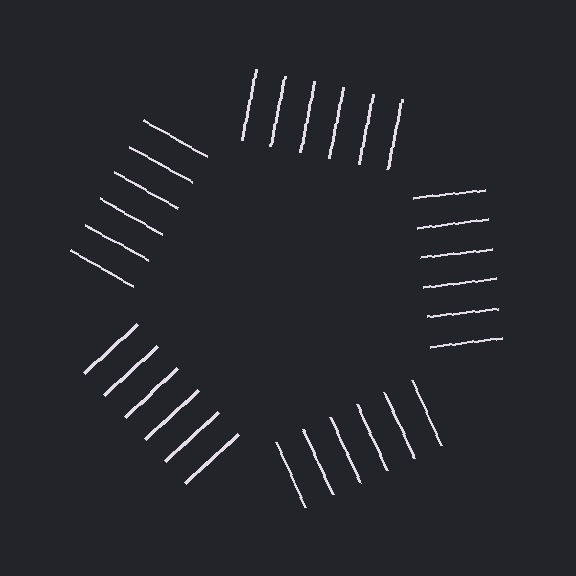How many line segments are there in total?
30 — 6 along each of the 5 edges.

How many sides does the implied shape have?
5 sides — the line-ends trace a pentagon.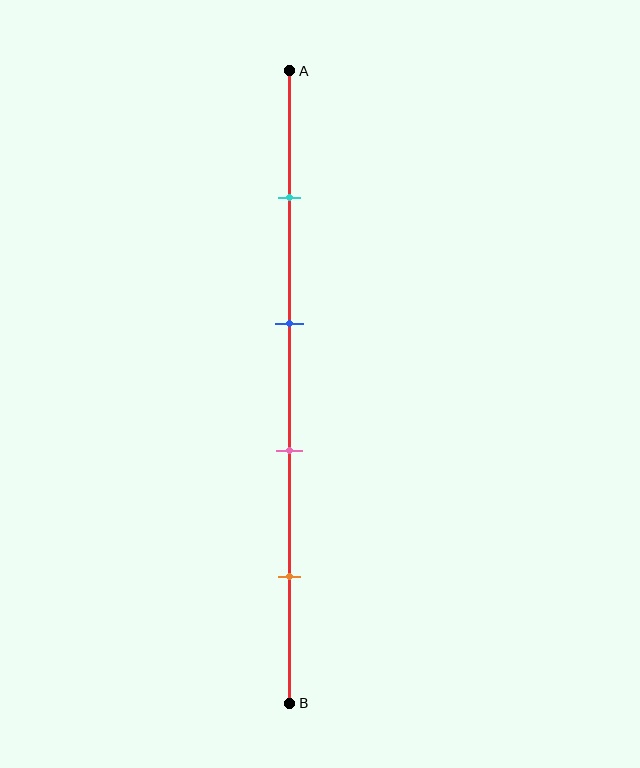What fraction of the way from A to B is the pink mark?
The pink mark is approximately 60% (0.6) of the way from A to B.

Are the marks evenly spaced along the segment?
Yes, the marks are approximately evenly spaced.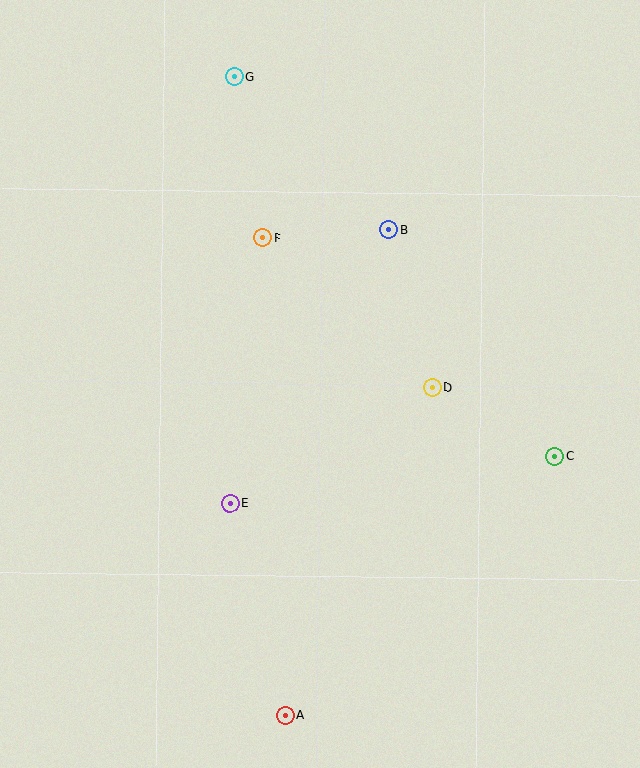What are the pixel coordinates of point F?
Point F is at (263, 238).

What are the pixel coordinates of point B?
Point B is at (389, 230).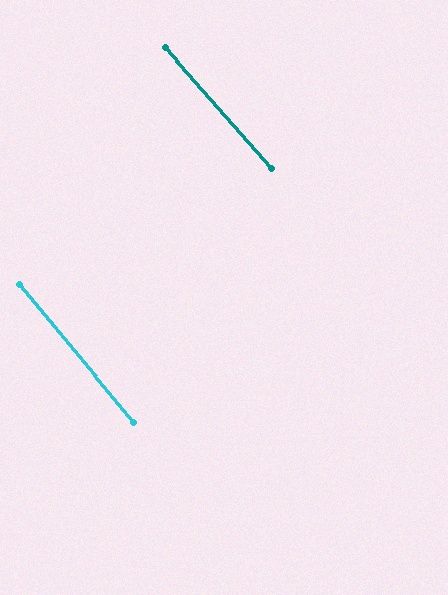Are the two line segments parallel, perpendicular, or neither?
Parallel — their directions differ by only 1.6°.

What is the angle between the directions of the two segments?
Approximately 2 degrees.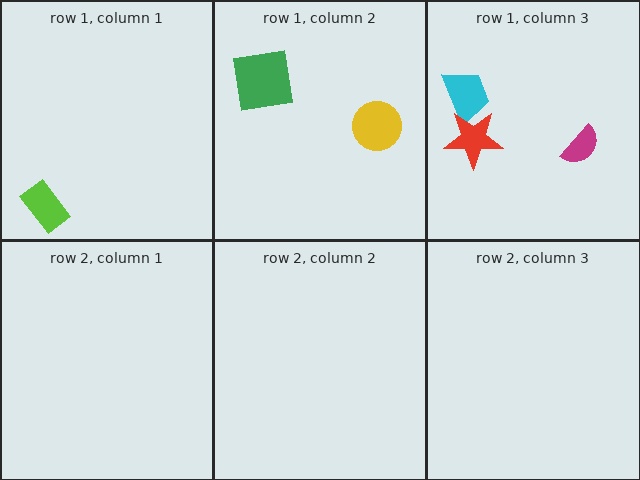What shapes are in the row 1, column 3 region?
The magenta semicircle, the cyan trapezoid, the red star.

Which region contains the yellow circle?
The row 1, column 2 region.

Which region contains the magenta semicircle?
The row 1, column 3 region.